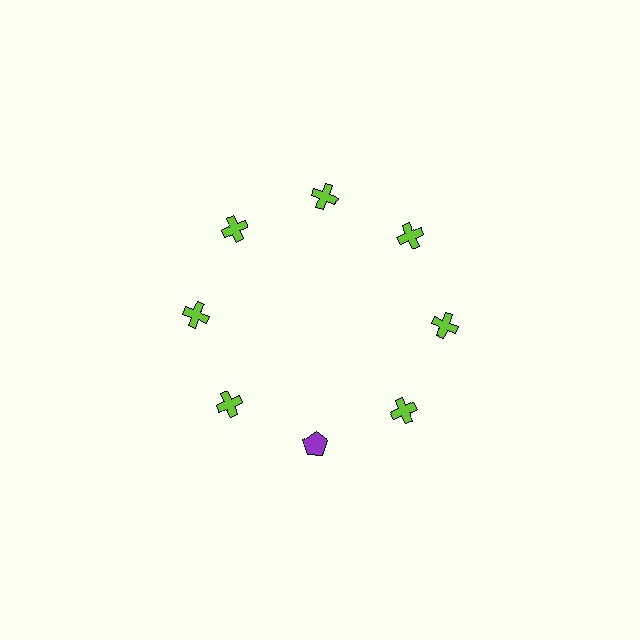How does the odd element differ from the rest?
It differs in both color (purple instead of lime) and shape (pentagon instead of cross).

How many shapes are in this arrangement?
There are 8 shapes arranged in a ring pattern.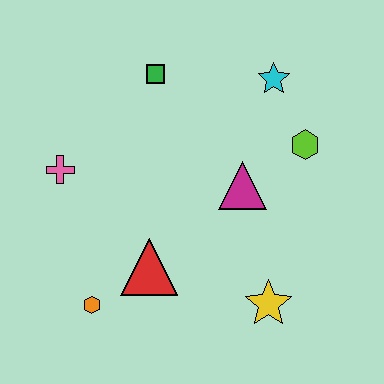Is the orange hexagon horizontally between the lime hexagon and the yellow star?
No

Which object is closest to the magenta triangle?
The lime hexagon is closest to the magenta triangle.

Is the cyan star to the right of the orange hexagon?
Yes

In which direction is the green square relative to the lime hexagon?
The green square is to the left of the lime hexagon.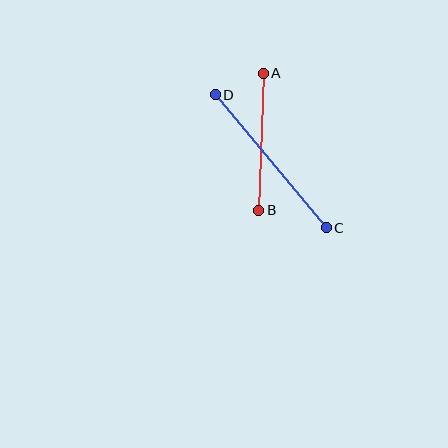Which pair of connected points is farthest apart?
Points C and D are farthest apart.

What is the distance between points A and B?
The distance is approximately 137 pixels.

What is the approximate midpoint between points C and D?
The midpoint is at approximately (271, 161) pixels.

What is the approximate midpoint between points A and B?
The midpoint is at approximately (261, 142) pixels.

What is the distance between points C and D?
The distance is approximately 173 pixels.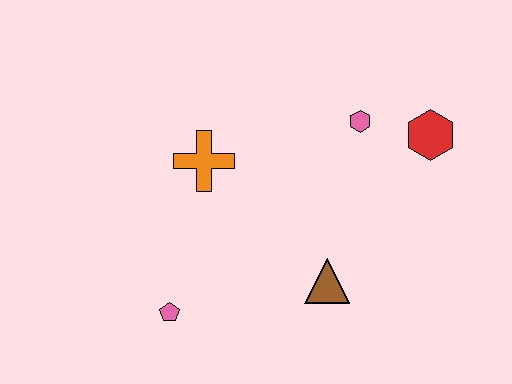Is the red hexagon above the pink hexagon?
No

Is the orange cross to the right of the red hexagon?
No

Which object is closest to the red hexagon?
The pink hexagon is closest to the red hexagon.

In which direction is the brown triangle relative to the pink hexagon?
The brown triangle is below the pink hexagon.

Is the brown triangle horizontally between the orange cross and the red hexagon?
Yes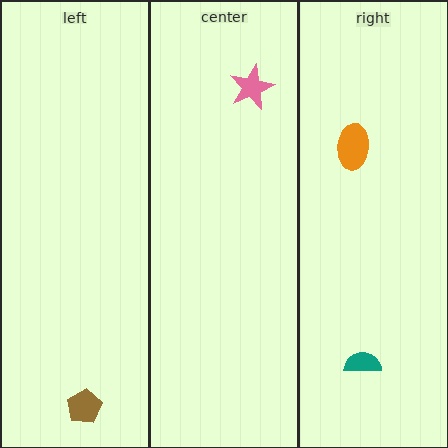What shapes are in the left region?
The brown pentagon.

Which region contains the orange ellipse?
The right region.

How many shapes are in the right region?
2.